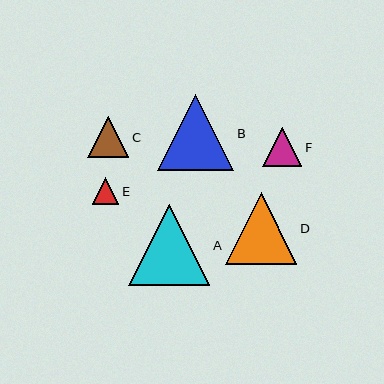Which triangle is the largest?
Triangle A is the largest with a size of approximately 81 pixels.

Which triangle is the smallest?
Triangle E is the smallest with a size of approximately 26 pixels.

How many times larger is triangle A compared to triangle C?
Triangle A is approximately 2.0 times the size of triangle C.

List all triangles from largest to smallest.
From largest to smallest: A, B, D, C, F, E.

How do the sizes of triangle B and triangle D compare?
Triangle B and triangle D are approximately the same size.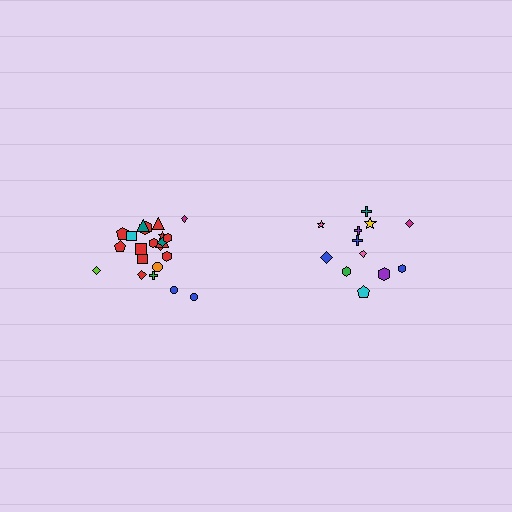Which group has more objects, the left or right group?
The left group.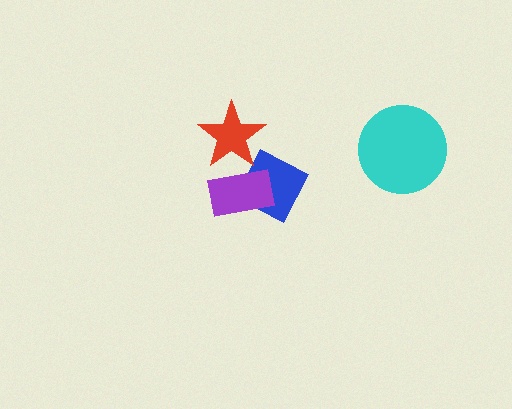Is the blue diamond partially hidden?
Yes, it is partially covered by another shape.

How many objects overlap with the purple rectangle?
2 objects overlap with the purple rectangle.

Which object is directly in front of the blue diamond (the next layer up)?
The purple rectangle is directly in front of the blue diamond.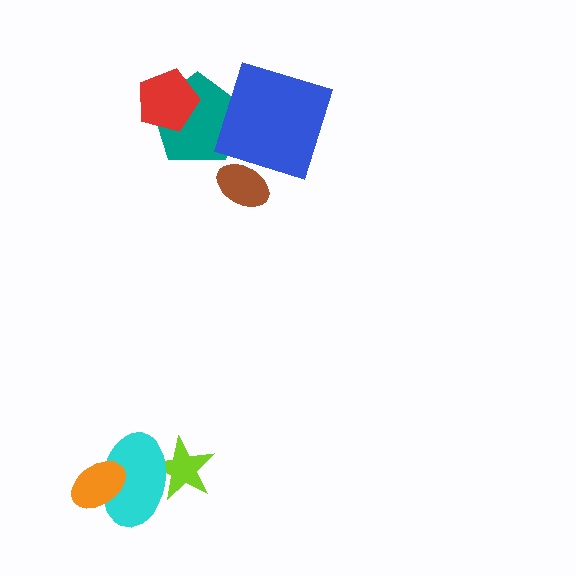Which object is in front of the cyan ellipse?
The orange ellipse is in front of the cyan ellipse.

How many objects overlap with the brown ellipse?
0 objects overlap with the brown ellipse.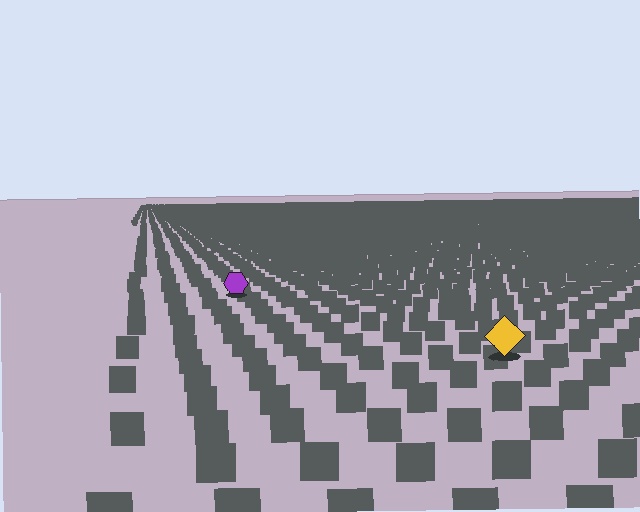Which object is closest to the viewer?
The yellow diamond is closest. The texture marks near it are larger and more spread out.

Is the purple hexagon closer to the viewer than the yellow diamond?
No. The yellow diamond is closer — you can tell from the texture gradient: the ground texture is coarser near it.